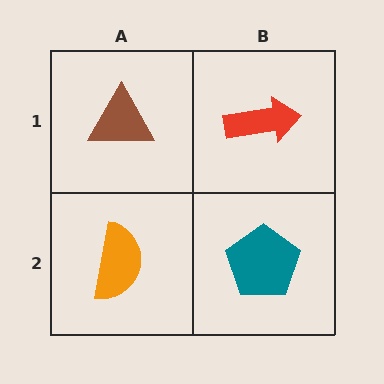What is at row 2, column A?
An orange semicircle.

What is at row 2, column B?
A teal pentagon.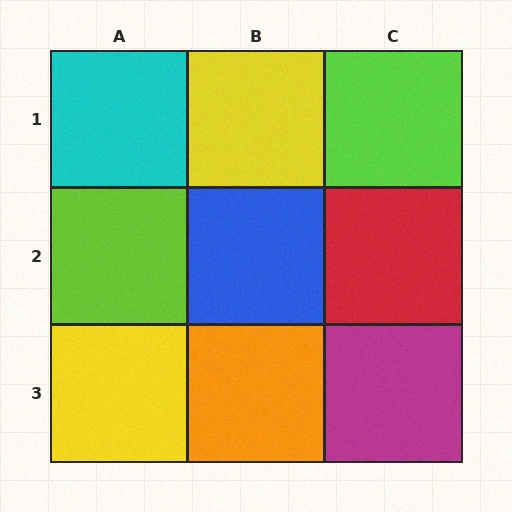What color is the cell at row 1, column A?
Cyan.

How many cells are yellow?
2 cells are yellow.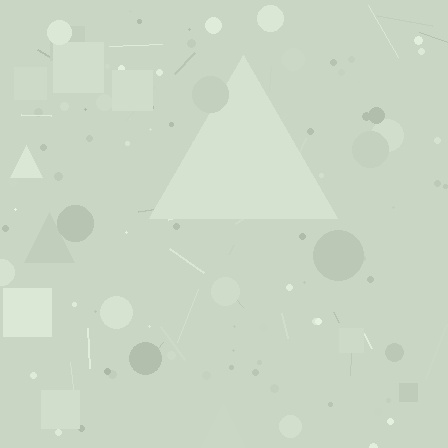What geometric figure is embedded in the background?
A triangle is embedded in the background.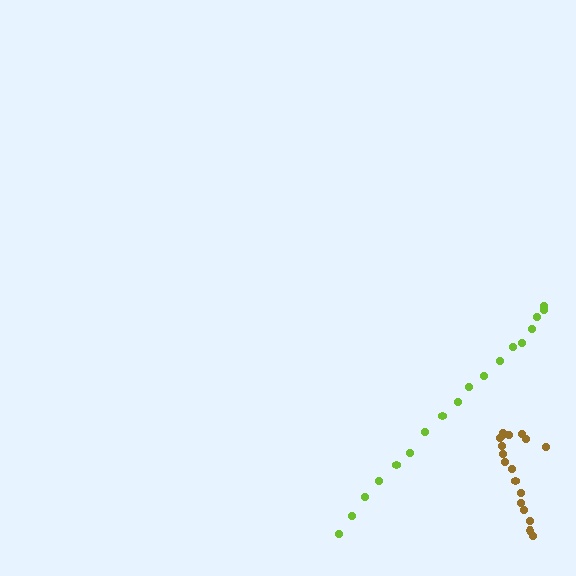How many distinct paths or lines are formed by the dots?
There are 2 distinct paths.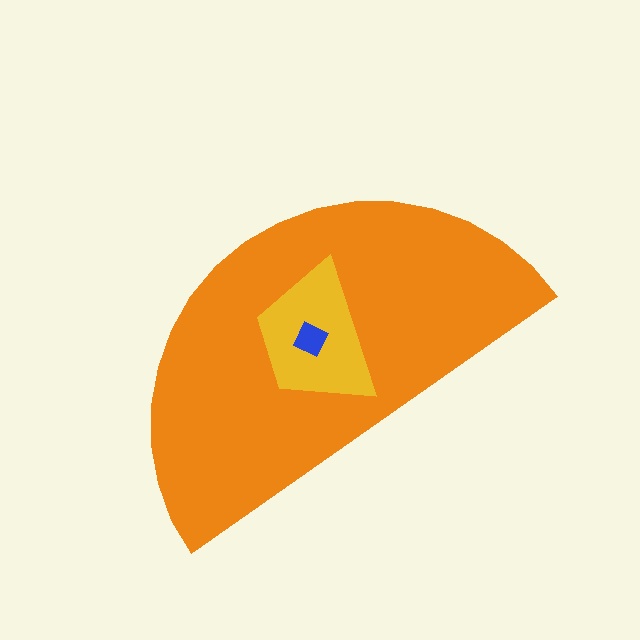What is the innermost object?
The blue diamond.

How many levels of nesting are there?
3.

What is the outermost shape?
The orange semicircle.